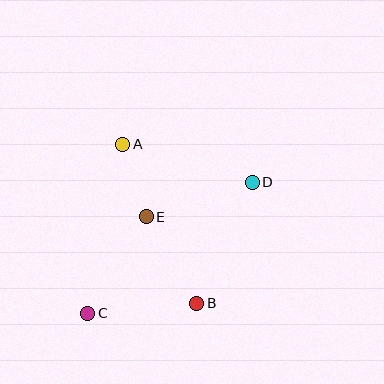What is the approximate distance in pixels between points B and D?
The distance between B and D is approximately 133 pixels.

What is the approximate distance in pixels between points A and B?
The distance between A and B is approximately 176 pixels.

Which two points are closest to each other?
Points A and E are closest to each other.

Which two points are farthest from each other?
Points C and D are farthest from each other.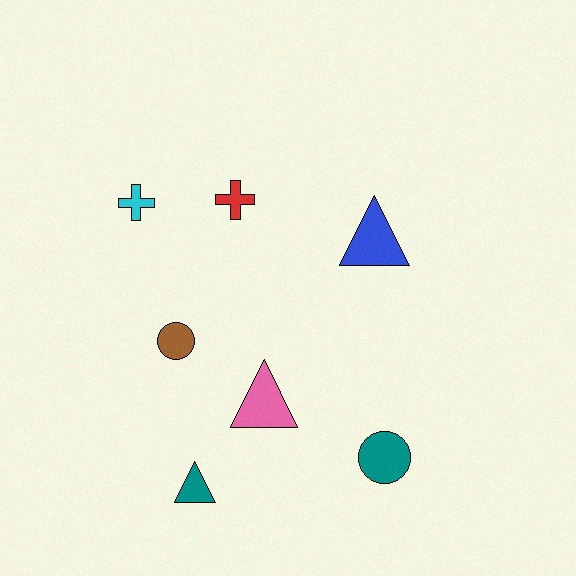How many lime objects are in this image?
There are no lime objects.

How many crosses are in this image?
There are 2 crosses.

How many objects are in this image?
There are 7 objects.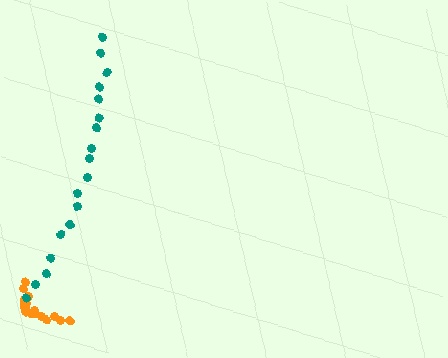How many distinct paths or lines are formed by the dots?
There are 2 distinct paths.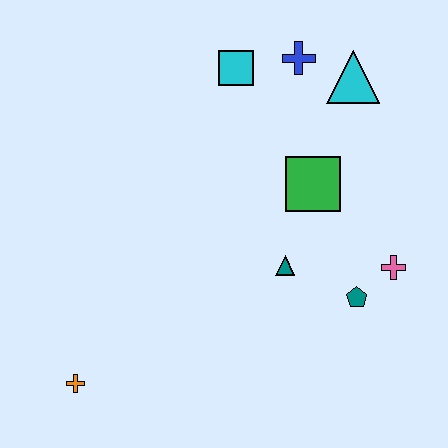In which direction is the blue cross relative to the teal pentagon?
The blue cross is above the teal pentagon.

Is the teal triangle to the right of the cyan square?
Yes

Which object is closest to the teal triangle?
The teal pentagon is closest to the teal triangle.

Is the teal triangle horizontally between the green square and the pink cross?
No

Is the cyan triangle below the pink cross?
No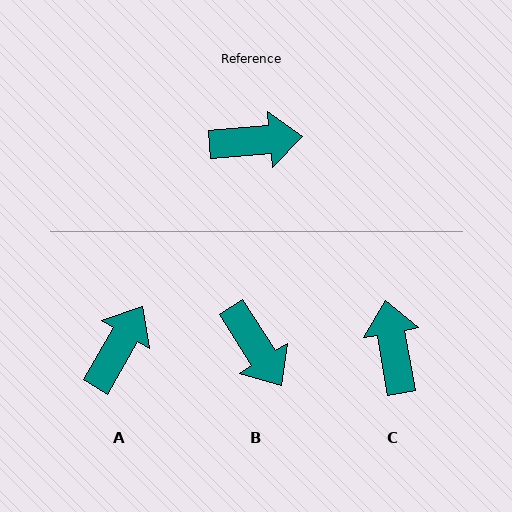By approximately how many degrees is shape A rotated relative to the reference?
Approximately 55 degrees counter-clockwise.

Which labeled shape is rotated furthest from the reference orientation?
C, about 96 degrees away.